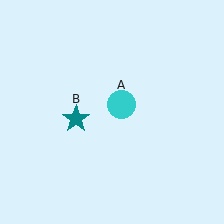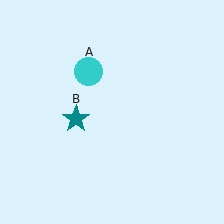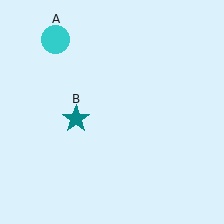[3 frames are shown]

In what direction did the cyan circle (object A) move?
The cyan circle (object A) moved up and to the left.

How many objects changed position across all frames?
1 object changed position: cyan circle (object A).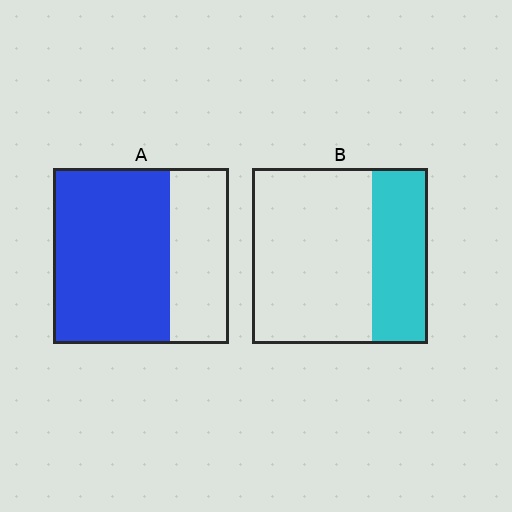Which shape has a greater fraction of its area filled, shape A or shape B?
Shape A.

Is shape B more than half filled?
No.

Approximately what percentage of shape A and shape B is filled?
A is approximately 65% and B is approximately 30%.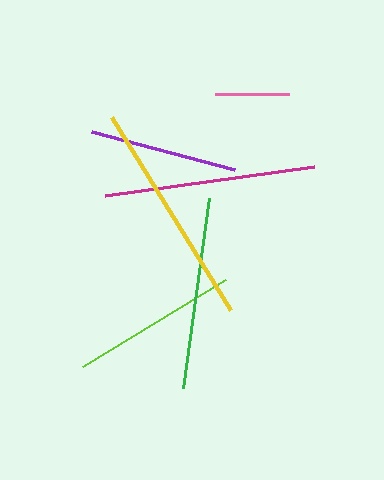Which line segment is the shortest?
The pink line is the shortest at approximately 73 pixels.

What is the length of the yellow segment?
The yellow segment is approximately 227 pixels long.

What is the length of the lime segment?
The lime segment is approximately 167 pixels long.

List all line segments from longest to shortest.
From longest to shortest: yellow, magenta, green, lime, purple, pink.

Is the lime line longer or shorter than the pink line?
The lime line is longer than the pink line.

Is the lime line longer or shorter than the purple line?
The lime line is longer than the purple line.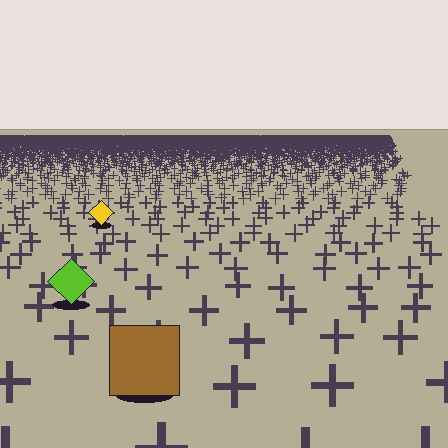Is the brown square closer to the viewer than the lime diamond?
Yes. The brown square is closer — you can tell from the texture gradient: the ground texture is coarser near it.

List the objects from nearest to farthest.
From nearest to farthest: the brown square, the lime diamond, the yellow diamond.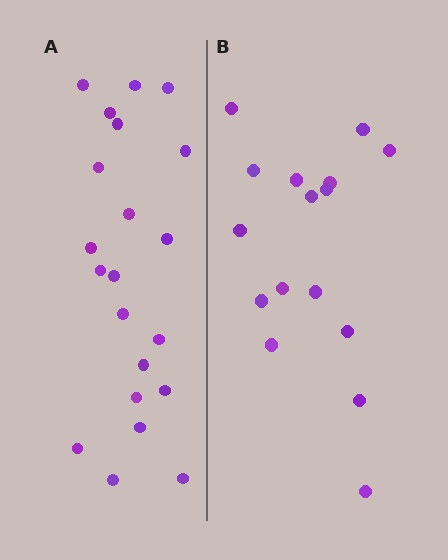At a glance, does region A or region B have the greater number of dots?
Region A (the left region) has more dots.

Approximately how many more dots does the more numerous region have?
Region A has about 5 more dots than region B.